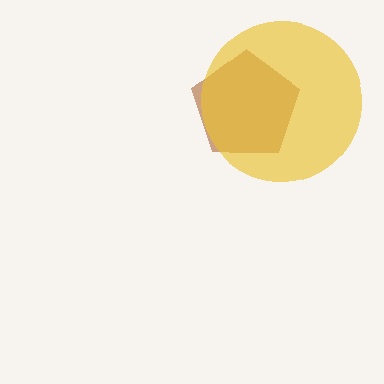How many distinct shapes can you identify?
There are 2 distinct shapes: a brown pentagon, a yellow circle.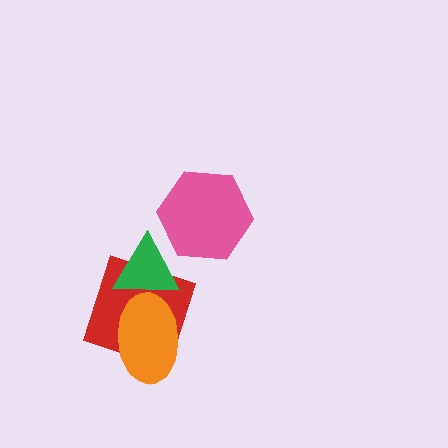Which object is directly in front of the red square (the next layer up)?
The green triangle is directly in front of the red square.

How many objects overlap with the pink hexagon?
0 objects overlap with the pink hexagon.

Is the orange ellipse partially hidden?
No, no other shape covers it.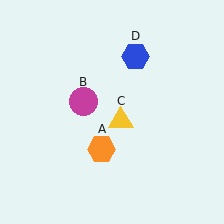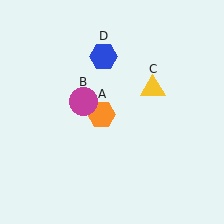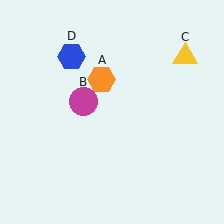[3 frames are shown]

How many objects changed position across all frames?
3 objects changed position: orange hexagon (object A), yellow triangle (object C), blue hexagon (object D).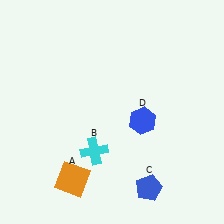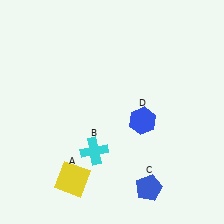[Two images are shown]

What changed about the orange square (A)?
In Image 1, A is orange. In Image 2, it changed to yellow.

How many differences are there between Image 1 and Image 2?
There is 1 difference between the two images.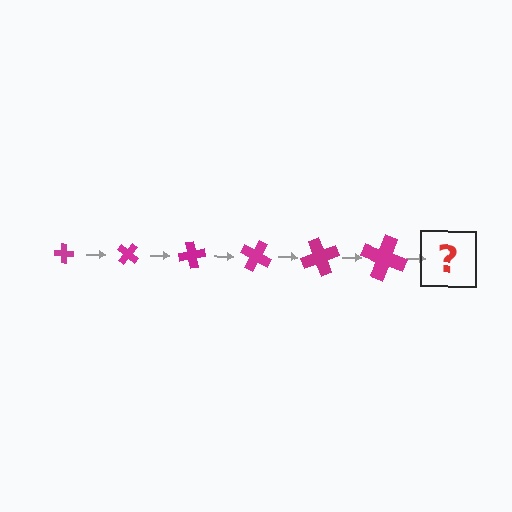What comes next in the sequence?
The next element should be a cross, larger than the previous one and rotated 240 degrees from the start.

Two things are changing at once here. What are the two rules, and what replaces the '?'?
The two rules are that the cross grows larger each step and it rotates 40 degrees each step. The '?' should be a cross, larger than the previous one and rotated 240 degrees from the start.